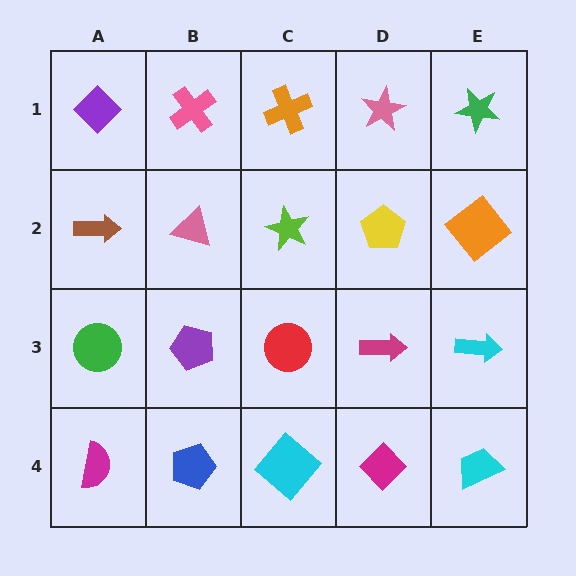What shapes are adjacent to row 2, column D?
A pink star (row 1, column D), a magenta arrow (row 3, column D), a lime star (row 2, column C), an orange diamond (row 2, column E).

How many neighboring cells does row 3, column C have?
4.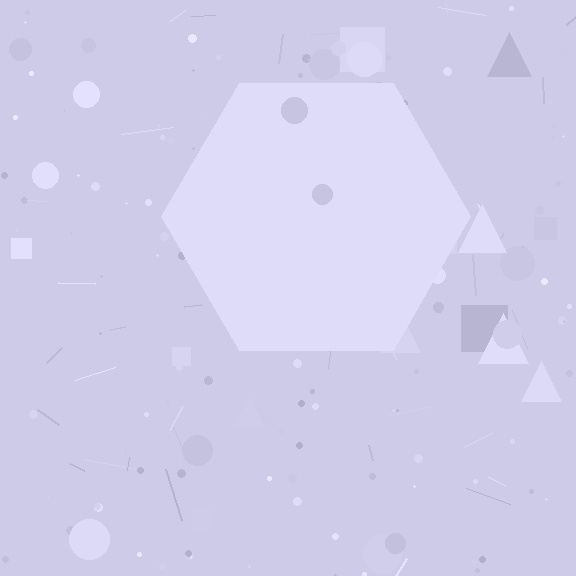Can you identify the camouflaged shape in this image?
The camouflaged shape is a hexagon.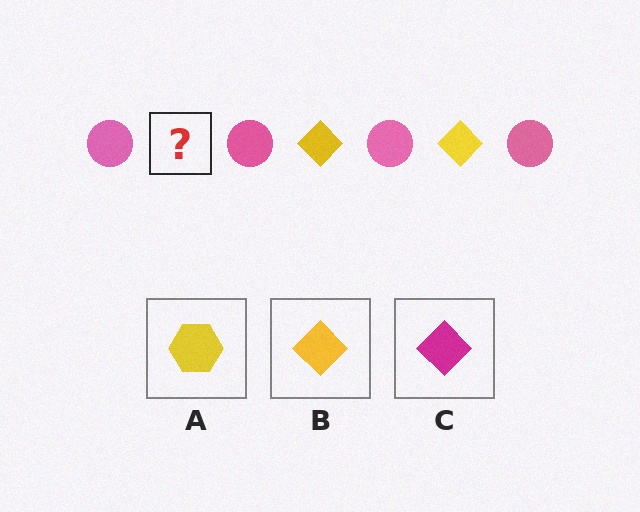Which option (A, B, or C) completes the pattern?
B.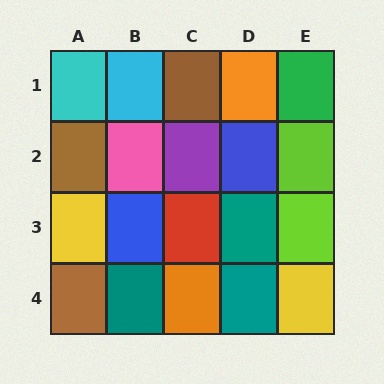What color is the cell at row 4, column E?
Yellow.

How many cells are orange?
2 cells are orange.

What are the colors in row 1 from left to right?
Cyan, cyan, brown, orange, green.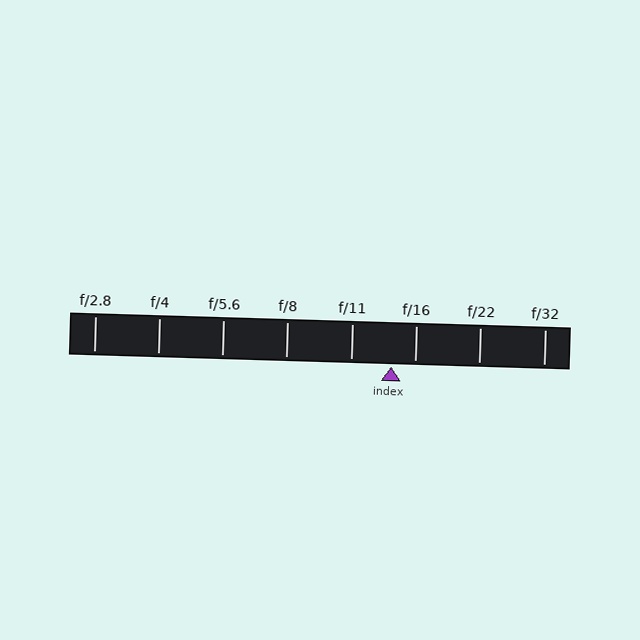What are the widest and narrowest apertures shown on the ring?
The widest aperture shown is f/2.8 and the narrowest is f/32.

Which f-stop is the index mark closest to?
The index mark is closest to f/16.